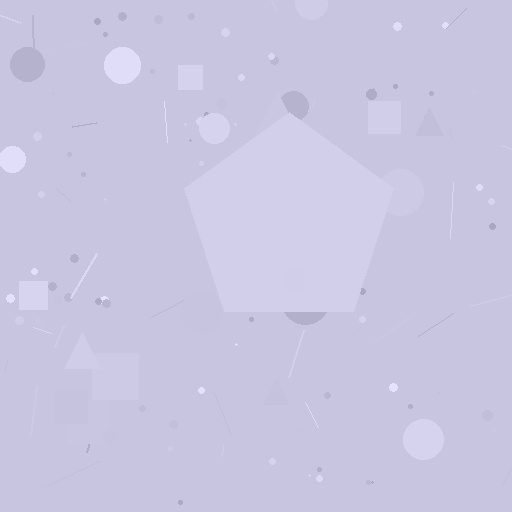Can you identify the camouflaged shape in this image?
The camouflaged shape is a pentagon.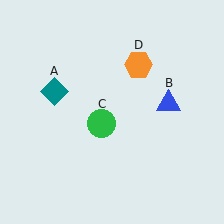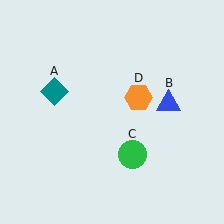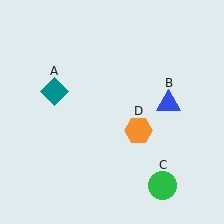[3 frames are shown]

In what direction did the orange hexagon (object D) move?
The orange hexagon (object D) moved down.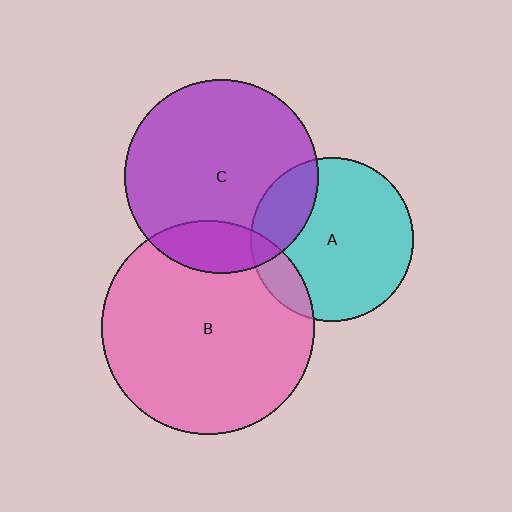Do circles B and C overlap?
Yes.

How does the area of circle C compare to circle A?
Approximately 1.4 times.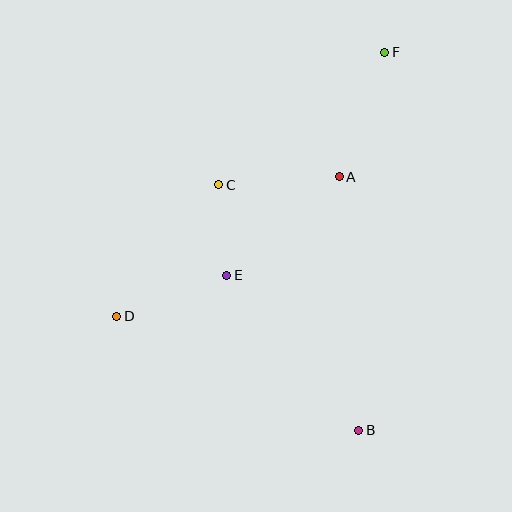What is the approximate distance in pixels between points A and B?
The distance between A and B is approximately 255 pixels.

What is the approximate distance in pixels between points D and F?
The distance between D and F is approximately 376 pixels.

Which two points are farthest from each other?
Points B and F are farthest from each other.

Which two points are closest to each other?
Points C and E are closest to each other.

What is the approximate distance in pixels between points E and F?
The distance between E and F is approximately 273 pixels.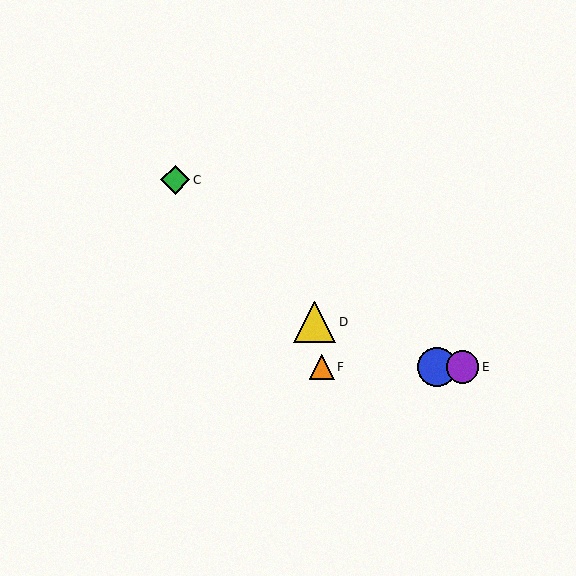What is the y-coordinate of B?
Object B is at y≈367.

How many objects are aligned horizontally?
4 objects (A, B, E, F) are aligned horizontally.